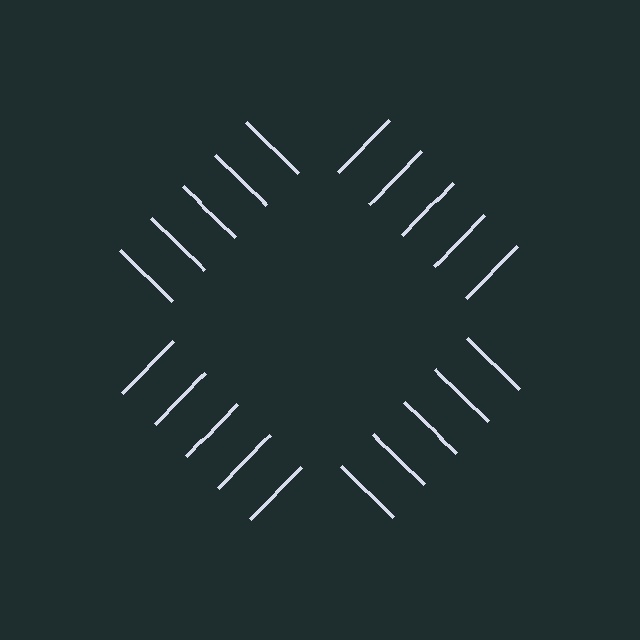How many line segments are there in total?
20 — 5 along each of the 4 edges.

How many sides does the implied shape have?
4 sides — the line-ends trace a square.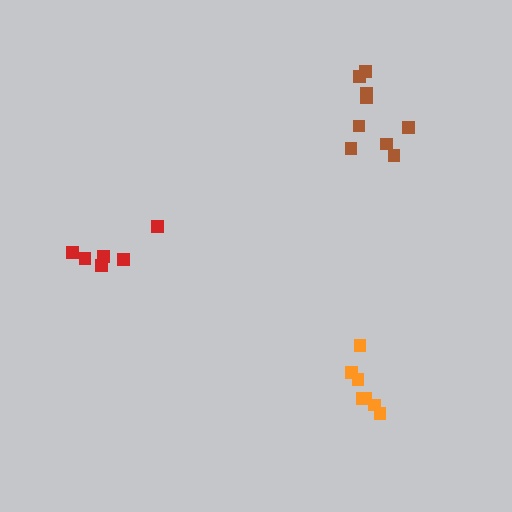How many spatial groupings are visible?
There are 3 spatial groupings.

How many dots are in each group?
Group 1: 9 dots, Group 2: 7 dots, Group 3: 6 dots (22 total).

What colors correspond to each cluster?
The clusters are colored: brown, orange, red.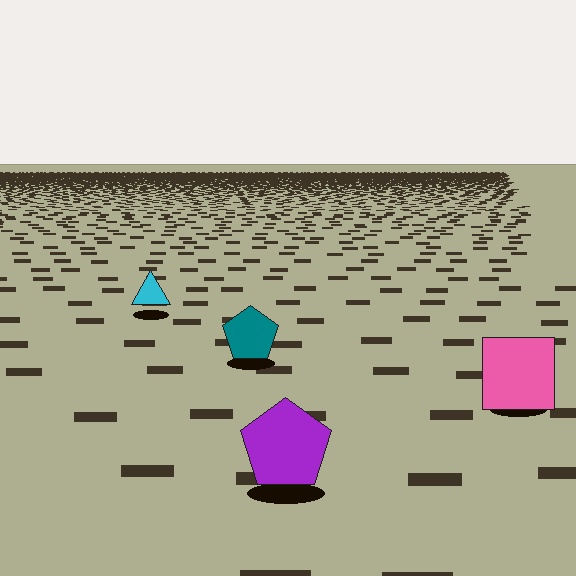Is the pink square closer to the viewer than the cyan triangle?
Yes. The pink square is closer — you can tell from the texture gradient: the ground texture is coarser near it.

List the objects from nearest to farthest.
From nearest to farthest: the purple pentagon, the pink square, the teal pentagon, the cyan triangle.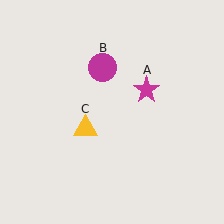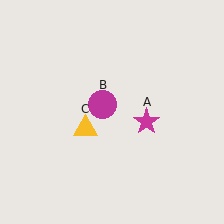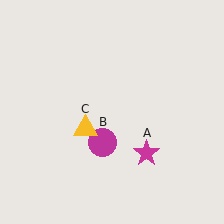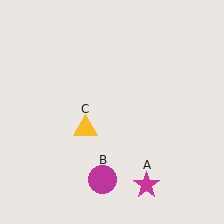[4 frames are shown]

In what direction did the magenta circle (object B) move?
The magenta circle (object B) moved down.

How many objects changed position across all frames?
2 objects changed position: magenta star (object A), magenta circle (object B).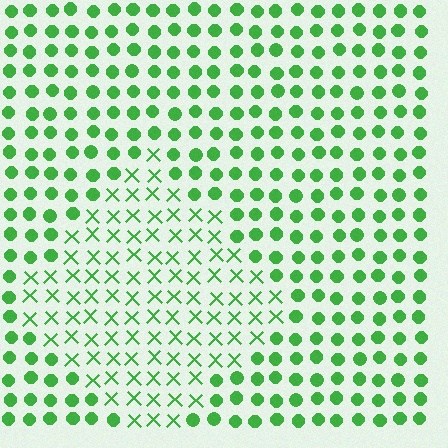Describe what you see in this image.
The image is filled with small green elements arranged in a uniform grid. A diamond-shaped region contains X marks, while the surrounding area contains circles. The boundary is defined purely by the change in element shape.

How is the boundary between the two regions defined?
The boundary is defined by a change in element shape: X marks inside vs. circles outside. All elements share the same color and spacing.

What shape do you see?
I see a diamond.